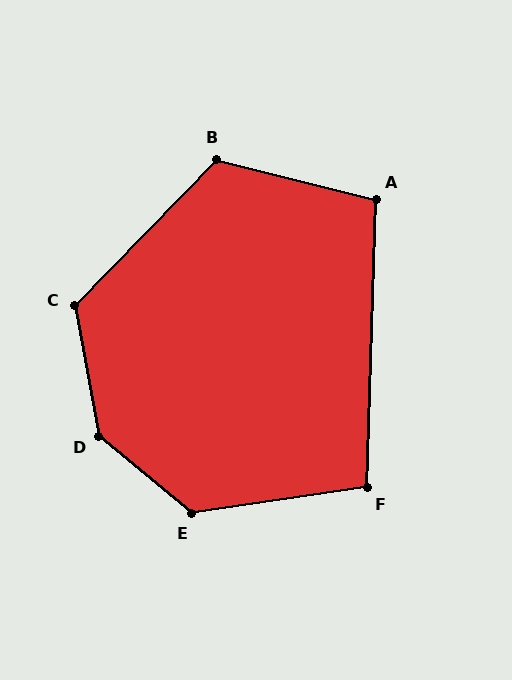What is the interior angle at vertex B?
Approximately 120 degrees (obtuse).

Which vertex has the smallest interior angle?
F, at approximately 100 degrees.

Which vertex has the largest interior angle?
D, at approximately 140 degrees.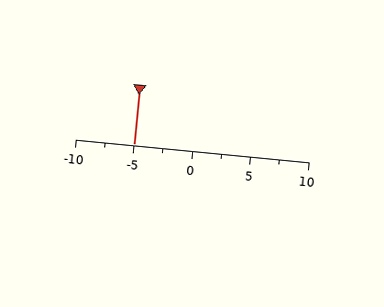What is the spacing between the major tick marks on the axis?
The major ticks are spaced 5 apart.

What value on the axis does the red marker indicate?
The marker indicates approximately -5.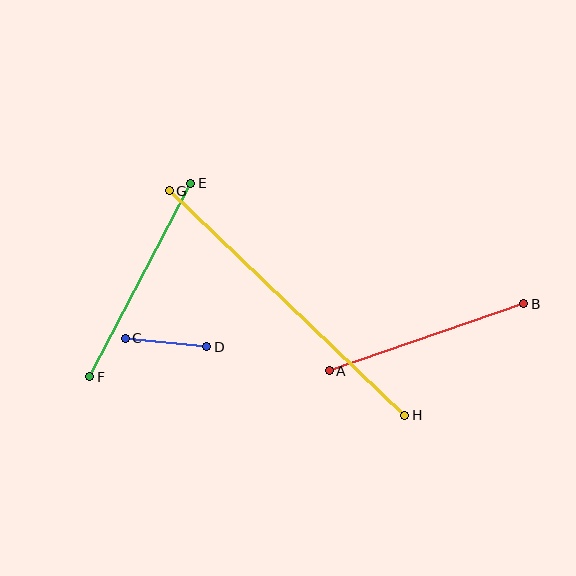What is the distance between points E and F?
The distance is approximately 218 pixels.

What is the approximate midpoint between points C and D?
The midpoint is at approximately (166, 343) pixels.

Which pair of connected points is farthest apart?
Points G and H are farthest apart.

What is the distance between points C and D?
The distance is approximately 82 pixels.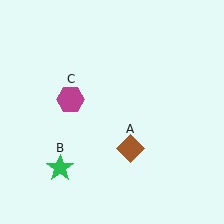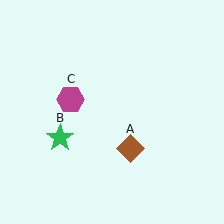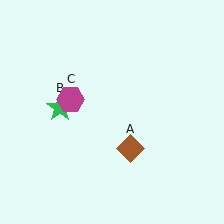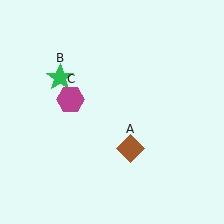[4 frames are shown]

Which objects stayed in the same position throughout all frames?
Brown diamond (object A) and magenta hexagon (object C) remained stationary.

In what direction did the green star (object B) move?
The green star (object B) moved up.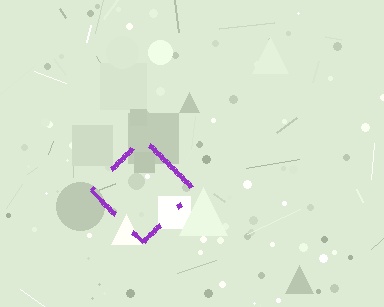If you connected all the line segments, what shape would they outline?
They would outline a diamond.